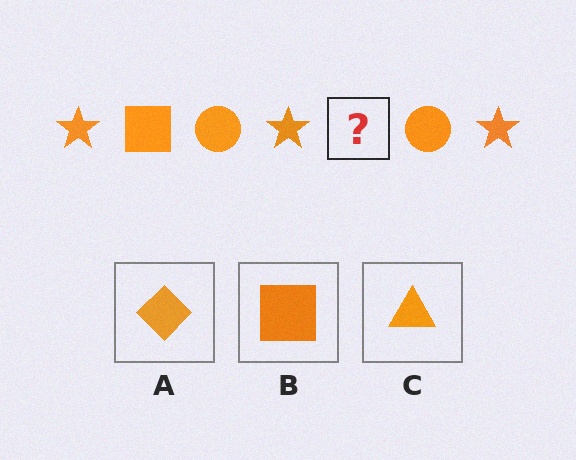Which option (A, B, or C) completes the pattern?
B.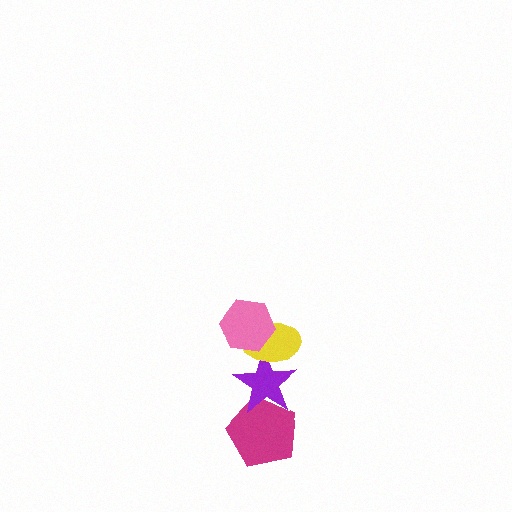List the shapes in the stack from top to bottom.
From top to bottom: the pink hexagon, the yellow ellipse, the purple star, the magenta pentagon.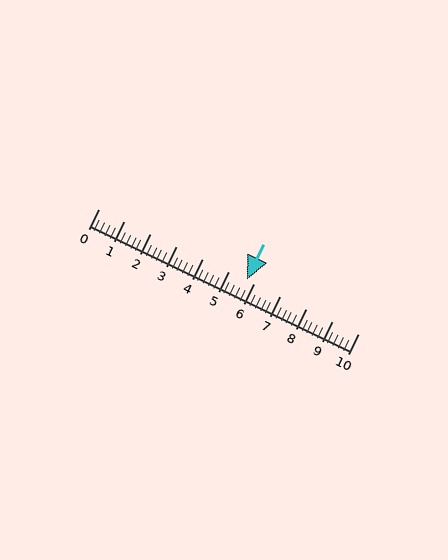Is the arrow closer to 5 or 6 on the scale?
The arrow is closer to 6.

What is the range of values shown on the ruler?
The ruler shows values from 0 to 10.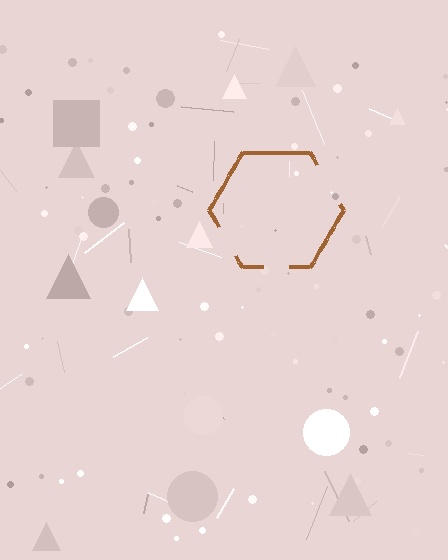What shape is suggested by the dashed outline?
The dashed outline suggests a hexagon.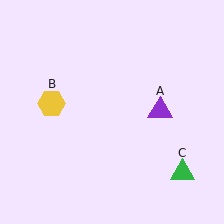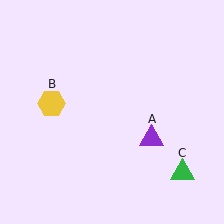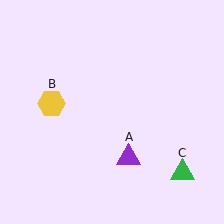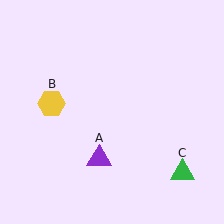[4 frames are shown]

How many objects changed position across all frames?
1 object changed position: purple triangle (object A).